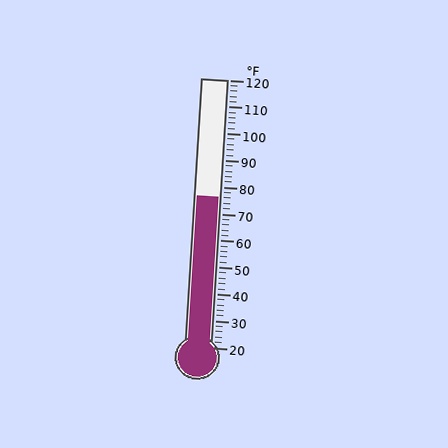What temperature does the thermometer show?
The thermometer shows approximately 76°F.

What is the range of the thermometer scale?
The thermometer scale ranges from 20°F to 120°F.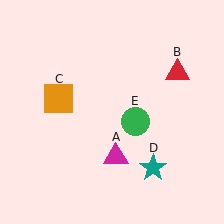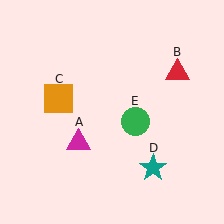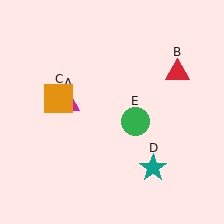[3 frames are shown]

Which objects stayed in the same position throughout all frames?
Red triangle (object B) and orange square (object C) and teal star (object D) and green circle (object E) remained stationary.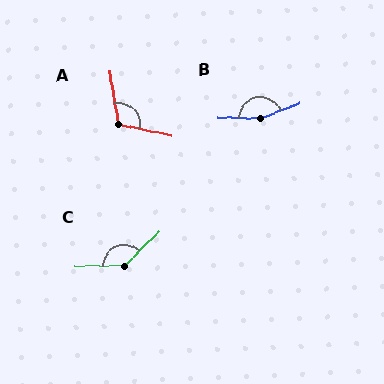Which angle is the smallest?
A, at approximately 112 degrees.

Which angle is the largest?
B, at approximately 158 degrees.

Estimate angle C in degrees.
Approximately 136 degrees.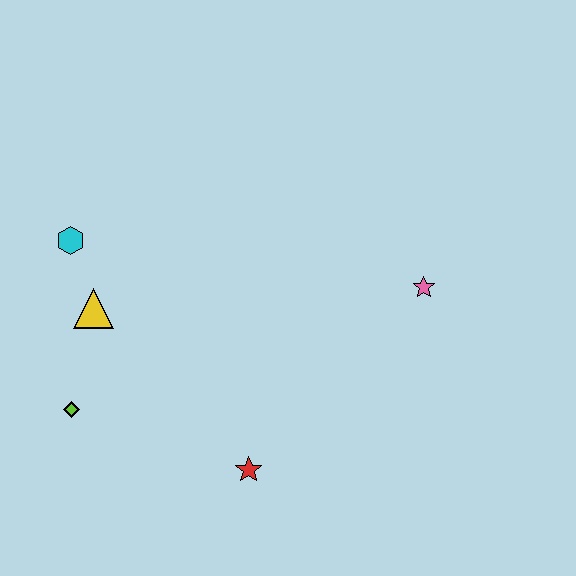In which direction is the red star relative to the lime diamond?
The red star is to the right of the lime diamond.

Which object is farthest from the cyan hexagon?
The pink star is farthest from the cyan hexagon.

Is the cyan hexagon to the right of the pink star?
No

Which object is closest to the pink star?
The red star is closest to the pink star.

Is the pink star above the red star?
Yes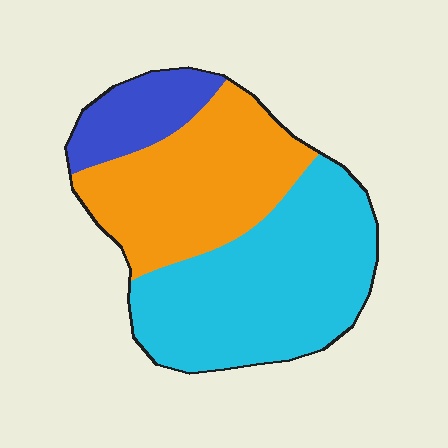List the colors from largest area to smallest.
From largest to smallest: cyan, orange, blue.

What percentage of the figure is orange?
Orange covers about 35% of the figure.